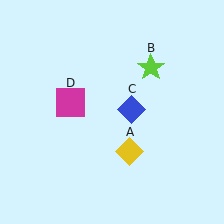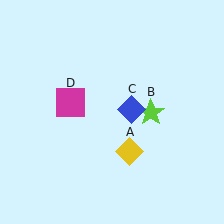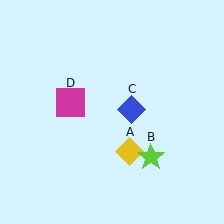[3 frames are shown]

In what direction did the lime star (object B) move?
The lime star (object B) moved down.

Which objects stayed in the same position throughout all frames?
Yellow diamond (object A) and blue diamond (object C) and magenta square (object D) remained stationary.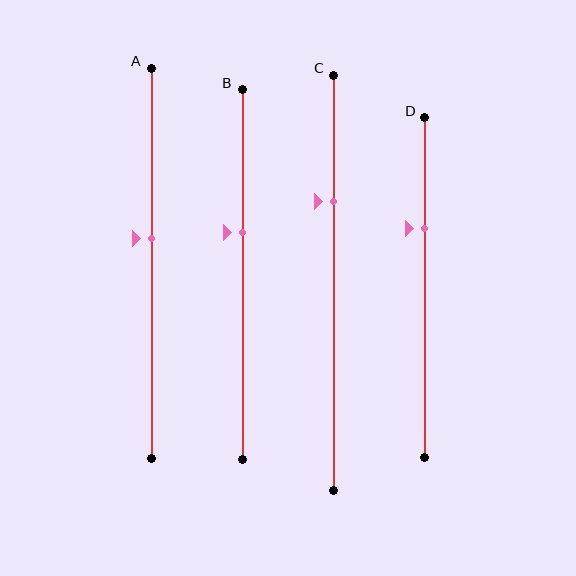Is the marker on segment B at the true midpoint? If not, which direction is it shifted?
No, the marker on segment B is shifted upward by about 11% of the segment length.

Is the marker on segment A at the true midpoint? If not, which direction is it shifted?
No, the marker on segment A is shifted upward by about 6% of the segment length.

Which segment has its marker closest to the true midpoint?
Segment A has its marker closest to the true midpoint.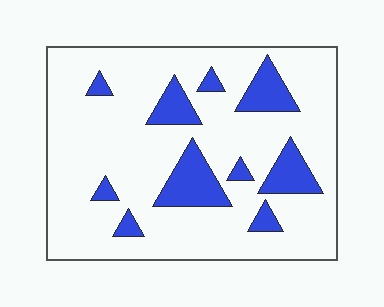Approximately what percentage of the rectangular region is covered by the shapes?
Approximately 20%.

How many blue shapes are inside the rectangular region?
10.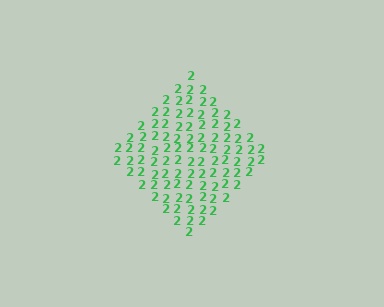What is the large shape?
The large shape is a diamond.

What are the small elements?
The small elements are digit 2's.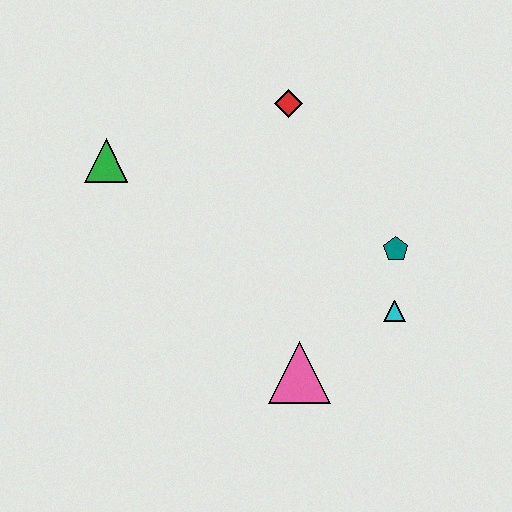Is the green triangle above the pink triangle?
Yes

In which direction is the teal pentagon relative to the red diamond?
The teal pentagon is below the red diamond.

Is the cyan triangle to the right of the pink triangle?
Yes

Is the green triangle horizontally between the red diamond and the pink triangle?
No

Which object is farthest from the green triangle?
The cyan triangle is farthest from the green triangle.